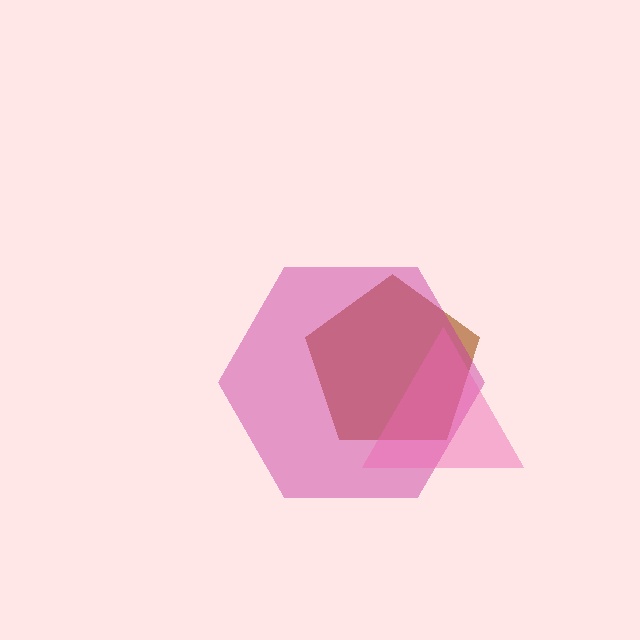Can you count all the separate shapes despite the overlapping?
Yes, there are 3 separate shapes.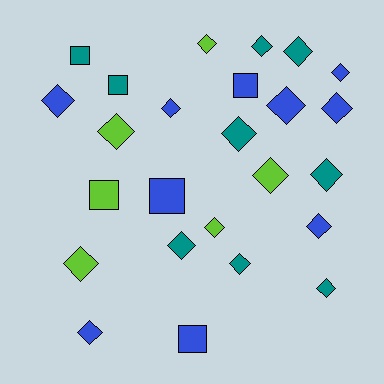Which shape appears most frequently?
Diamond, with 19 objects.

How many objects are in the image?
There are 25 objects.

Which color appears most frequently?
Blue, with 10 objects.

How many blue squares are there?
There are 3 blue squares.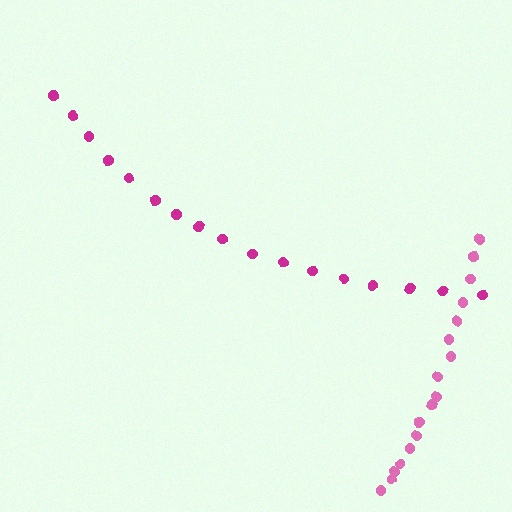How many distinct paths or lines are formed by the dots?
There are 2 distinct paths.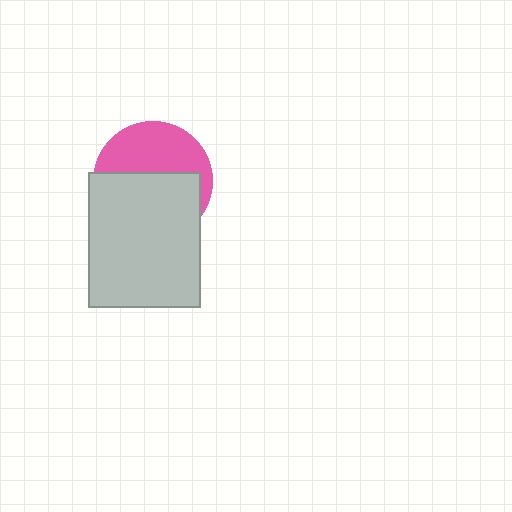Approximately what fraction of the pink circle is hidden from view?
Roughly 57% of the pink circle is hidden behind the light gray rectangle.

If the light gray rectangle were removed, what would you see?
You would see the complete pink circle.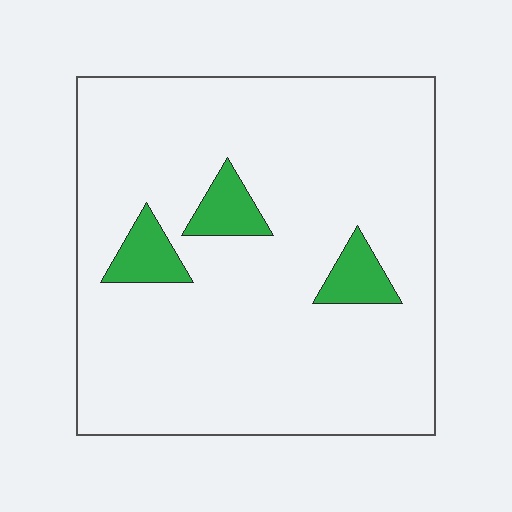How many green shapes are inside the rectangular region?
3.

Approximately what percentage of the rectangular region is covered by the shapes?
Approximately 10%.